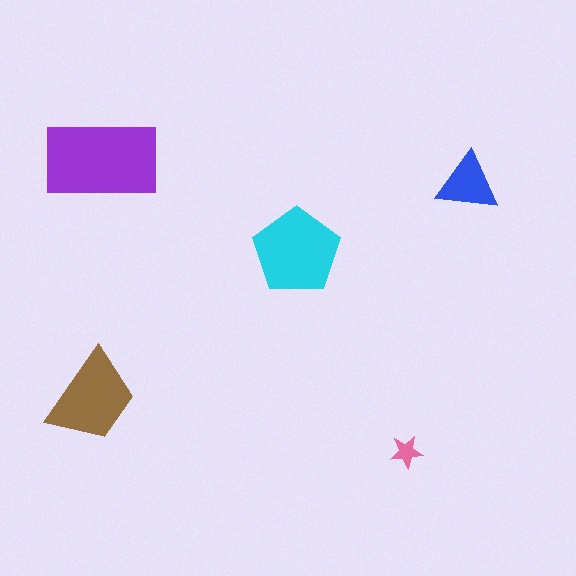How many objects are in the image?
There are 5 objects in the image.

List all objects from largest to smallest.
The purple rectangle, the cyan pentagon, the brown trapezoid, the blue triangle, the pink star.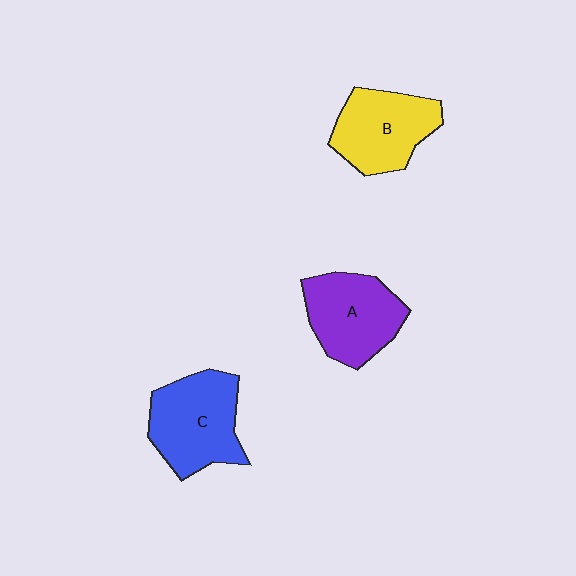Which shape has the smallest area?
Shape B (yellow).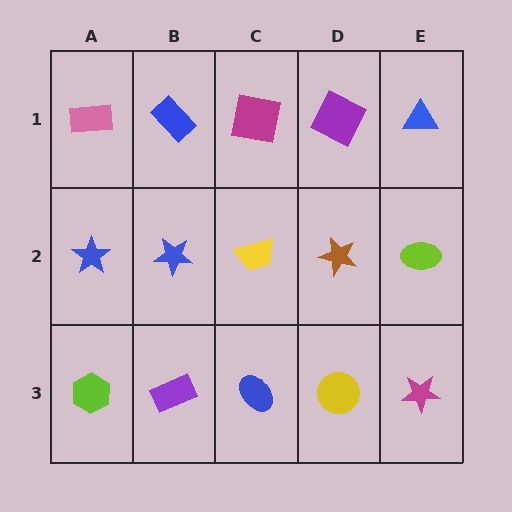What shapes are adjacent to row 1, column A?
A blue star (row 2, column A), a blue rectangle (row 1, column B).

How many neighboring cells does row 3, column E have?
2.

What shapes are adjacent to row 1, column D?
A brown star (row 2, column D), a magenta square (row 1, column C), a blue triangle (row 1, column E).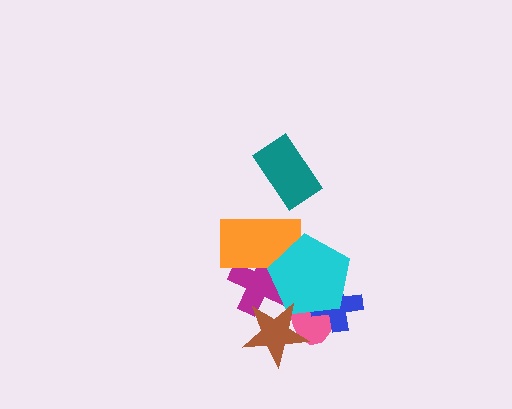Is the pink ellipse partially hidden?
Yes, it is partially covered by another shape.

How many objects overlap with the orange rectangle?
2 objects overlap with the orange rectangle.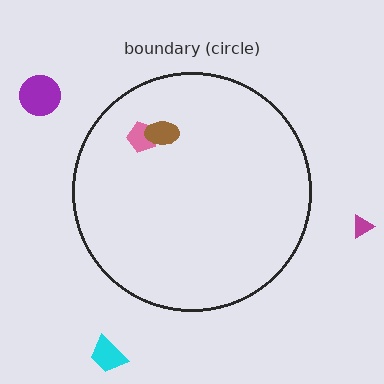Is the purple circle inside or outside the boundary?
Outside.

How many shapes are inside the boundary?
2 inside, 3 outside.